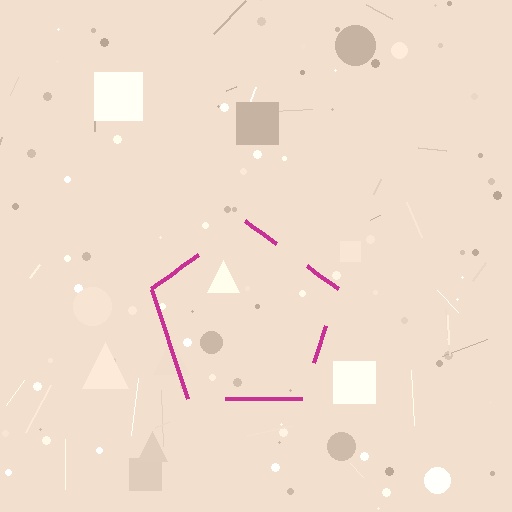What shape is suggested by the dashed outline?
The dashed outline suggests a pentagon.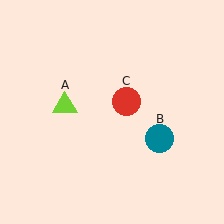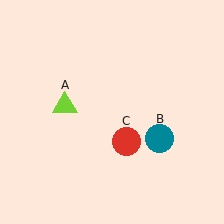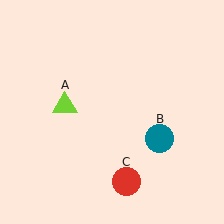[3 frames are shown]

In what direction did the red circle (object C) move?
The red circle (object C) moved down.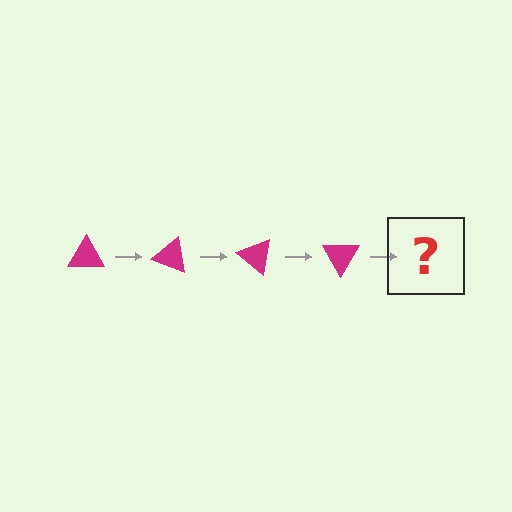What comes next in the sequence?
The next element should be a magenta triangle rotated 80 degrees.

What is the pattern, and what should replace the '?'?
The pattern is that the triangle rotates 20 degrees each step. The '?' should be a magenta triangle rotated 80 degrees.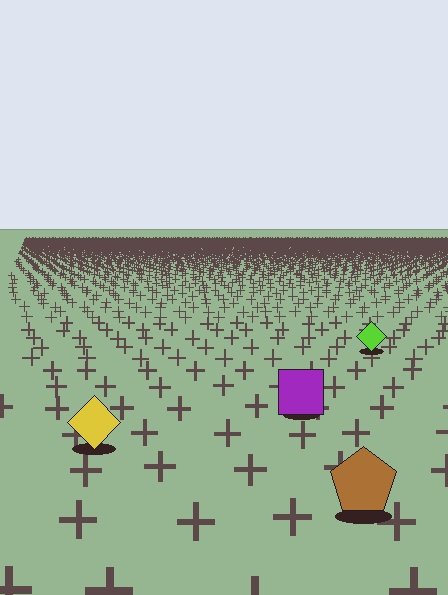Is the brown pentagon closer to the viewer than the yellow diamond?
Yes. The brown pentagon is closer — you can tell from the texture gradient: the ground texture is coarser near it.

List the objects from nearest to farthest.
From nearest to farthest: the brown pentagon, the yellow diamond, the purple square, the lime diamond.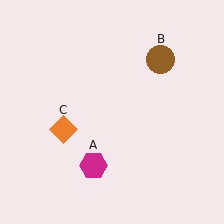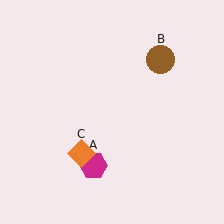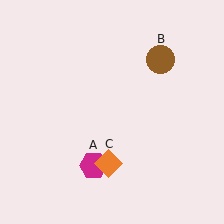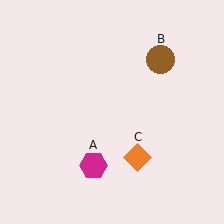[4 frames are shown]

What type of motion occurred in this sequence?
The orange diamond (object C) rotated counterclockwise around the center of the scene.